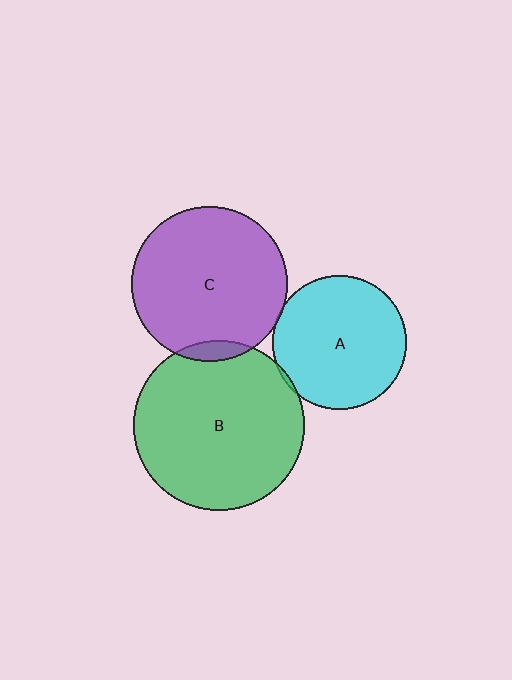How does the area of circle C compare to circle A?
Approximately 1.3 times.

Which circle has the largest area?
Circle B (green).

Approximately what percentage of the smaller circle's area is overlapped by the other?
Approximately 5%.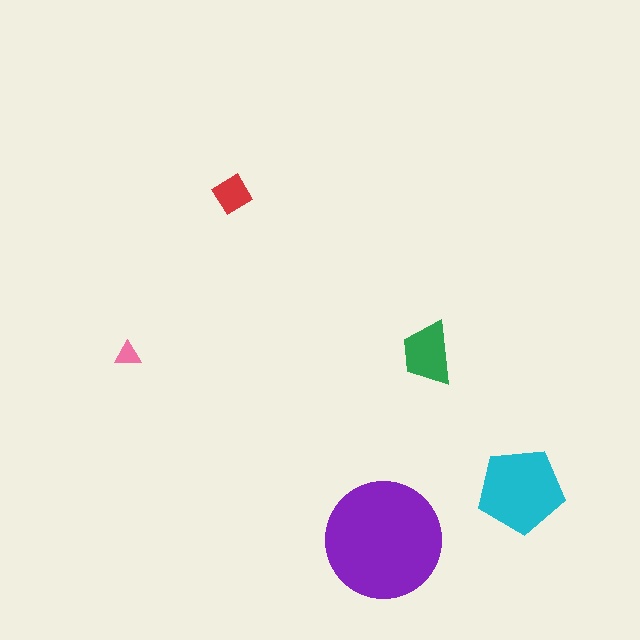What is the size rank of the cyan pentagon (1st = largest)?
2nd.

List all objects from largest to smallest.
The purple circle, the cyan pentagon, the green trapezoid, the red diamond, the pink triangle.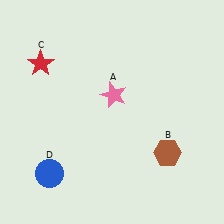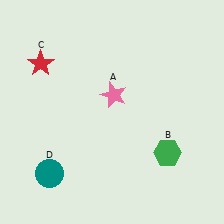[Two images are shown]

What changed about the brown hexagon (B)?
In Image 1, B is brown. In Image 2, it changed to green.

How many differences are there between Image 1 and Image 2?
There are 2 differences between the two images.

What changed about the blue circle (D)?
In Image 1, D is blue. In Image 2, it changed to teal.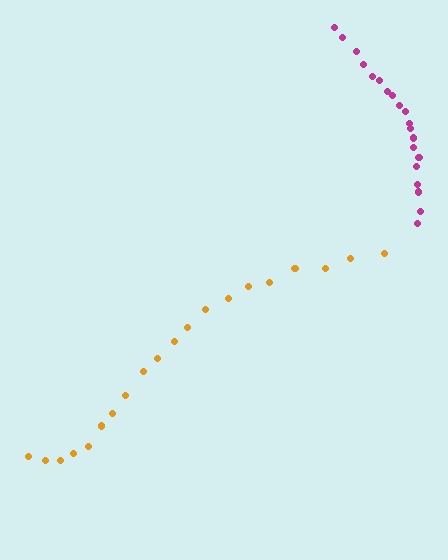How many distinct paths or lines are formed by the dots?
There are 2 distinct paths.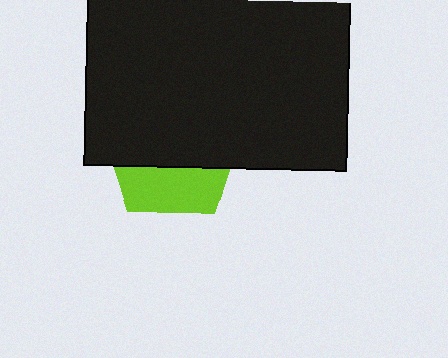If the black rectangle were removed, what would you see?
You would see the complete lime pentagon.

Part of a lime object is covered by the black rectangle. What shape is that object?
It is a pentagon.